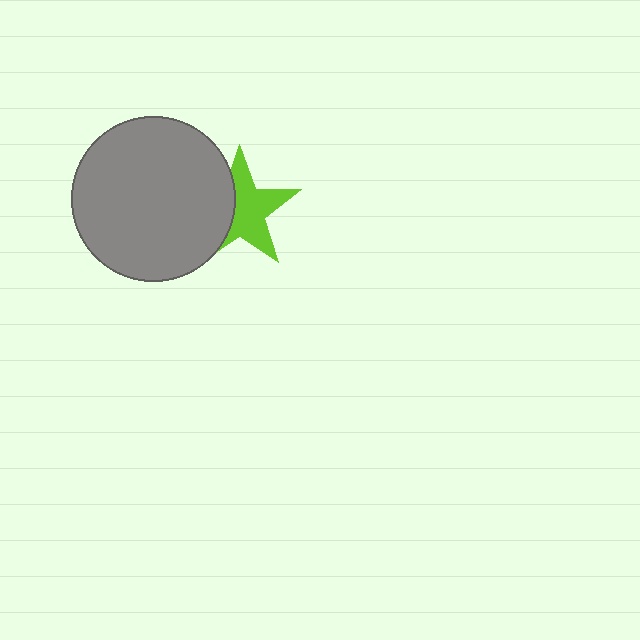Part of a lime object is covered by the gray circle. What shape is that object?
It is a star.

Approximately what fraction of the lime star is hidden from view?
Roughly 37% of the lime star is hidden behind the gray circle.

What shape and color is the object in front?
The object in front is a gray circle.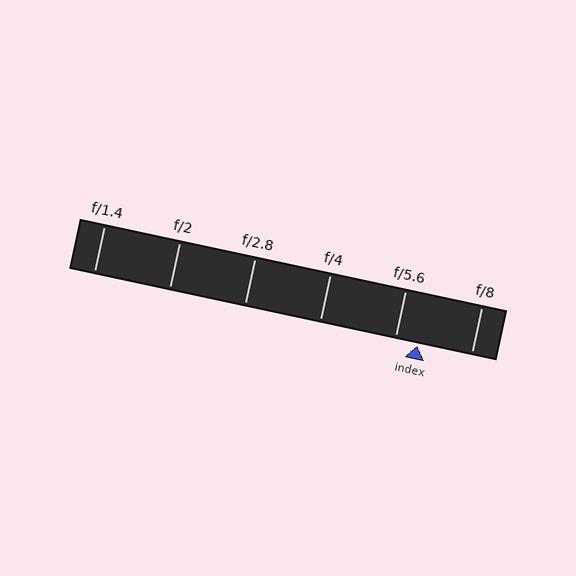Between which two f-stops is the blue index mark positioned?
The index mark is between f/5.6 and f/8.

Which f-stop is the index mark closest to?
The index mark is closest to f/5.6.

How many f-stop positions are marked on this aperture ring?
There are 6 f-stop positions marked.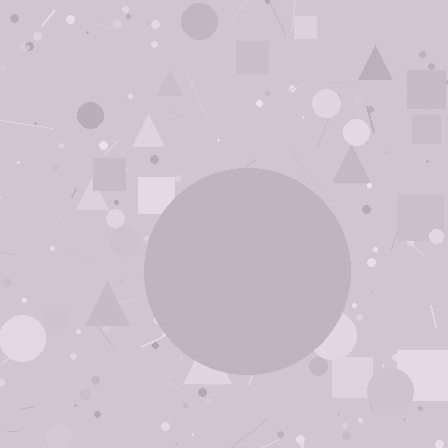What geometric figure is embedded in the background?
A circle is embedded in the background.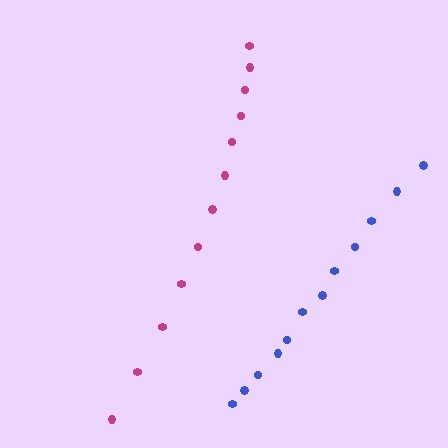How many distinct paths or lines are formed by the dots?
There are 2 distinct paths.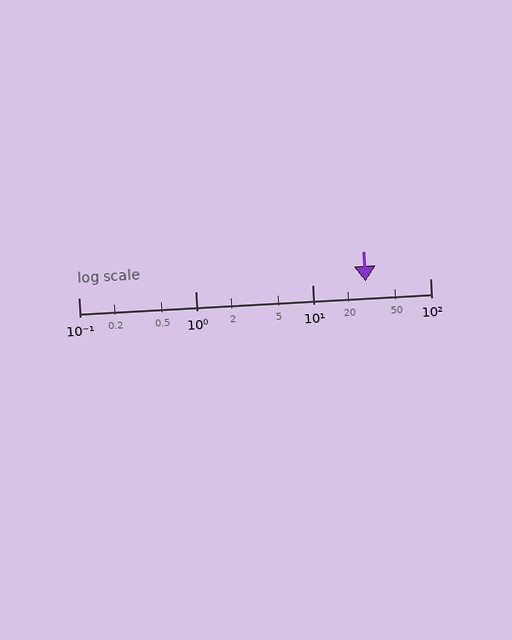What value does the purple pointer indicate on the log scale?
The pointer indicates approximately 28.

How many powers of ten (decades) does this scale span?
The scale spans 3 decades, from 0.1 to 100.